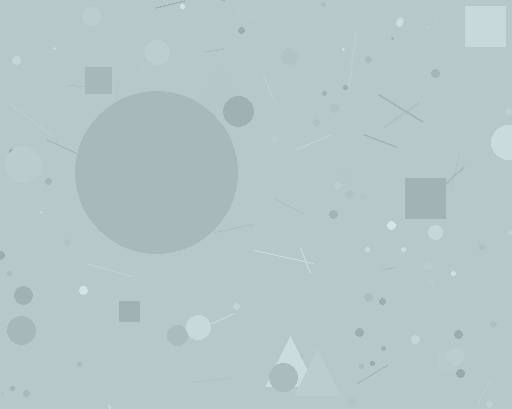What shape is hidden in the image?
A circle is hidden in the image.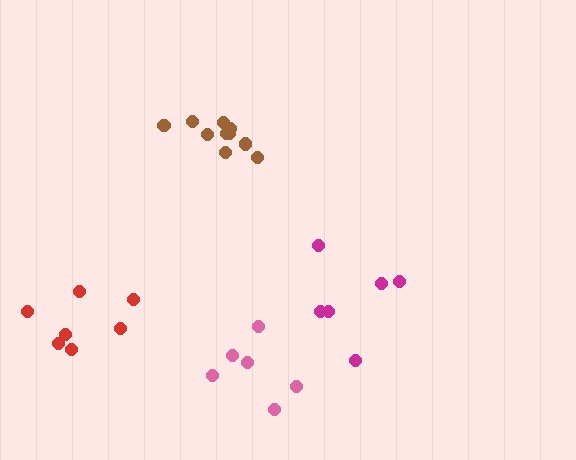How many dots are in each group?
Group 1: 10 dots, Group 2: 7 dots, Group 3: 6 dots, Group 4: 6 dots (29 total).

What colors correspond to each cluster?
The clusters are colored: brown, red, magenta, pink.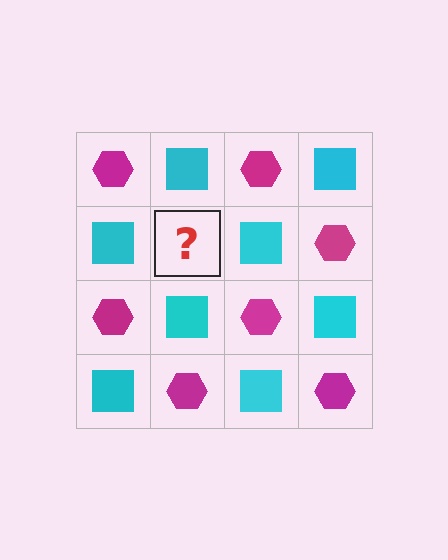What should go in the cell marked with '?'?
The missing cell should contain a magenta hexagon.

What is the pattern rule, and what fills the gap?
The rule is that it alternates magenta hexagon and cyan square in a checkerboard pattern. The gap should be filled with a magenta hexagon.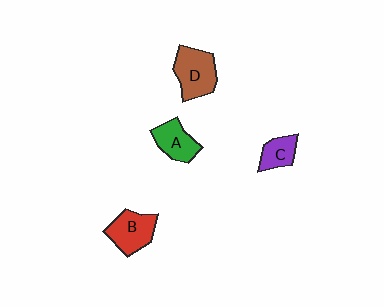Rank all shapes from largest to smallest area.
From largest to smallest: D (brown), B (red), A (green), C (purple).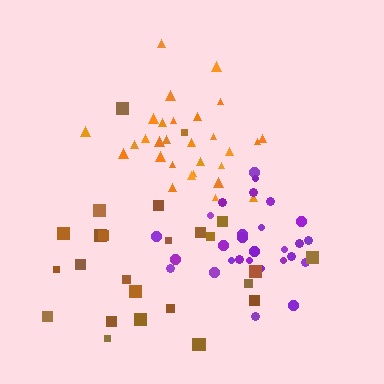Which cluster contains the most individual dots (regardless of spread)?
Orange (30).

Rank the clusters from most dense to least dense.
orange, purple, brown.